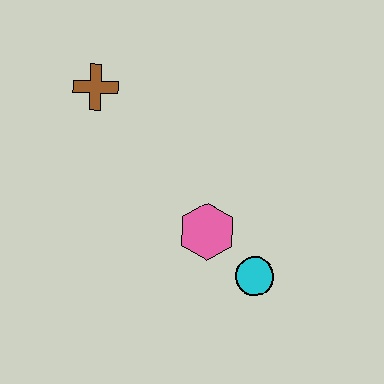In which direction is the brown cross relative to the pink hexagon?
The brown cross is above the pink hexagon.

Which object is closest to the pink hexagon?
The cyan circle is closest to the pink hexagon.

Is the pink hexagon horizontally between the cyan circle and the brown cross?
Yes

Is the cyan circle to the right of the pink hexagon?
Yes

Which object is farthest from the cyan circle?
The brown cross is farthest from the cyan circle.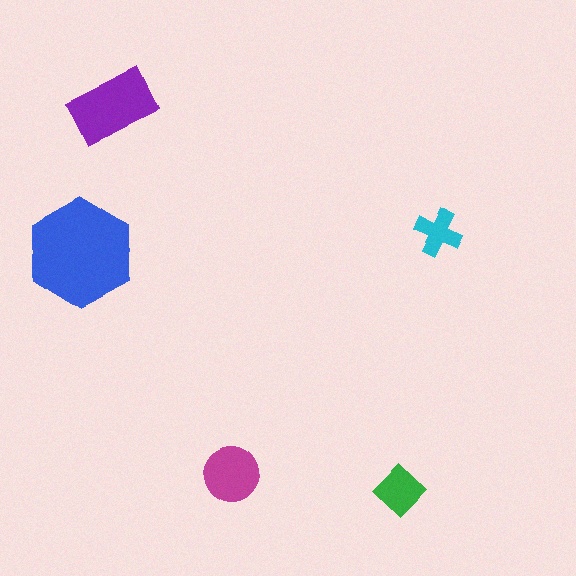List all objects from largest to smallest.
The blue hexagon, the purple rectangle, the magenta circle, the green diamond, the cyan cross.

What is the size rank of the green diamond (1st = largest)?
4th.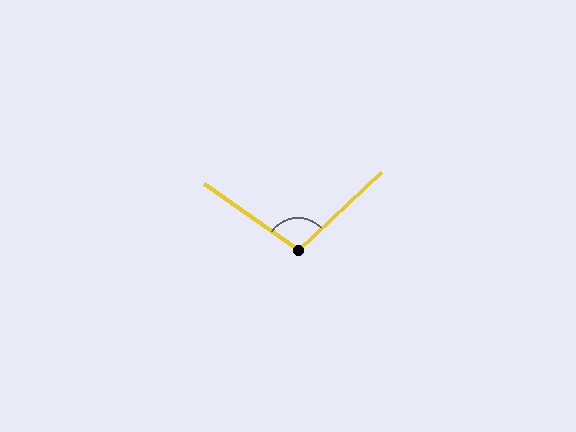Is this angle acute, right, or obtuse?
It is obtuse.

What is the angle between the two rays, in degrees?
Approximately 102 degrees.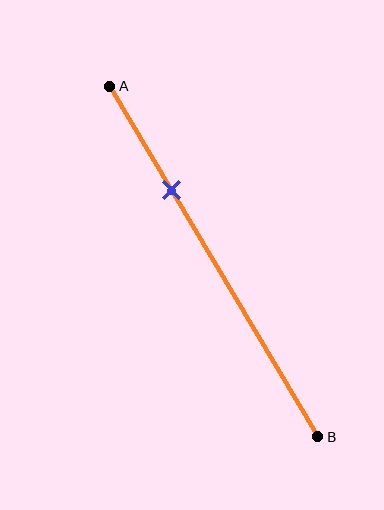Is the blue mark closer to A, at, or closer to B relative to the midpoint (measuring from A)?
The blue mark is closer to point A than the midpoint of segment AB.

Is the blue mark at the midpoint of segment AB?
No, the mark is at about 30% from A, not at the 50% midpoint.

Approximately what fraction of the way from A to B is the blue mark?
The blue mark is approximately 30% of the way from A to B.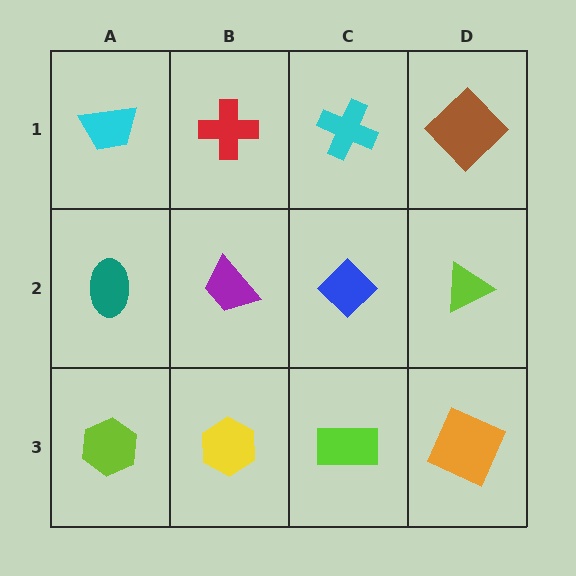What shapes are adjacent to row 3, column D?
A lime triangle (row 2, column D), a lime rectangle (row 3, column C).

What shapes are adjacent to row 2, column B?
A red cross (row 1, column B), a yellow hexagon (row 3, column B), a teal ellipse (row 2, column A), a blue diamond (row 2, column C).